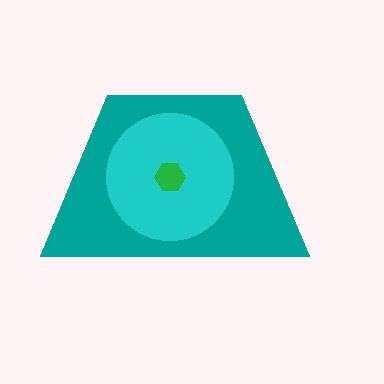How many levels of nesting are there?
3.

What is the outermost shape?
The teal trapezoid.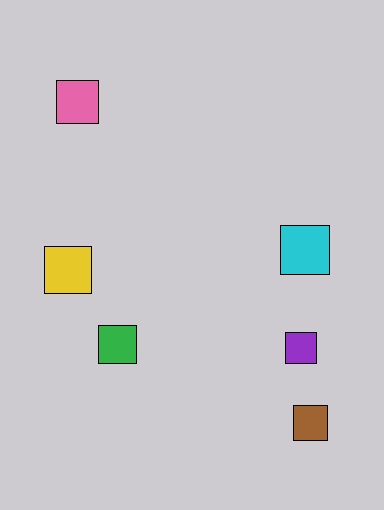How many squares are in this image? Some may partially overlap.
There are 6 squares.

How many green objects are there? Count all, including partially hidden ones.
There is 1 green object.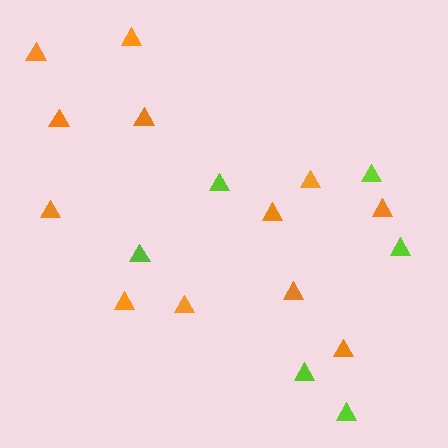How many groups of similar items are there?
There are 2 groups: one group of lime triangles (6) and one group of orange triangles (12).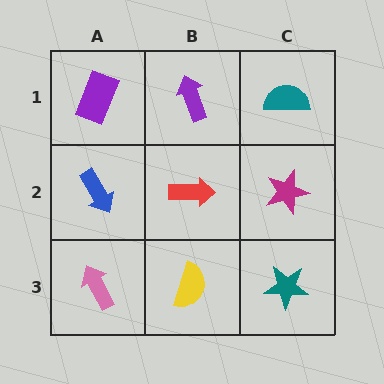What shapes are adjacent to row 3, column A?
A blue arrow (row 2, column A), a yellow semicircle (row 3, column B).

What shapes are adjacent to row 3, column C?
A magenta star (row 2, column C), a yellow semicircle (row 3, column B).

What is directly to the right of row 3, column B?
A teal star.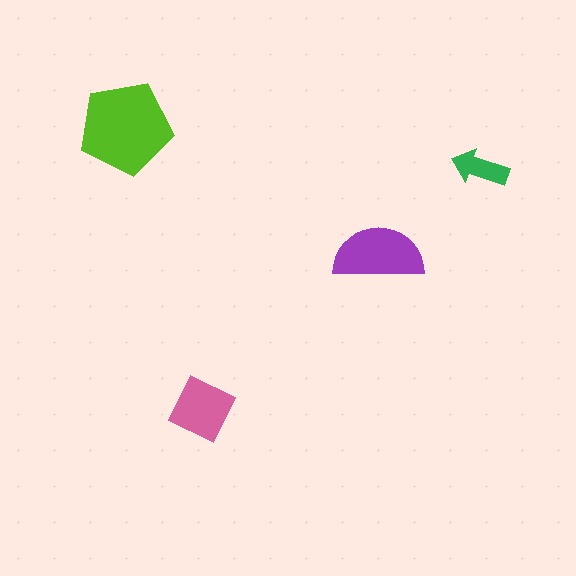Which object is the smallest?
The green arrow.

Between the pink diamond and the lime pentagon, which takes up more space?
The lime pentagon.